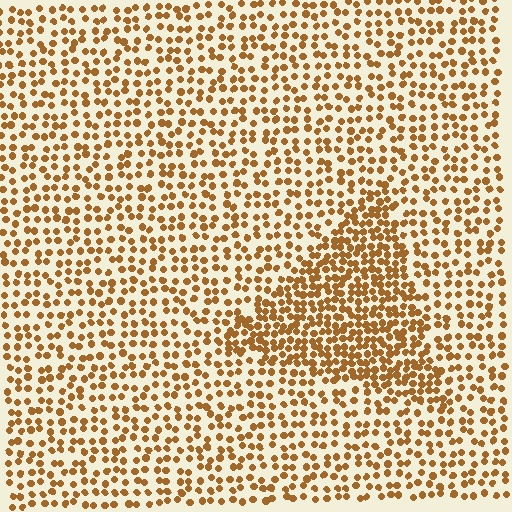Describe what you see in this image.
The image contains small brown elements arranged at two different densities. A triangle-shaped region is visible where the elements are more densely packed than the surrounding area.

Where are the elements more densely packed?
The elements are more densely packed inside the triangle boundary.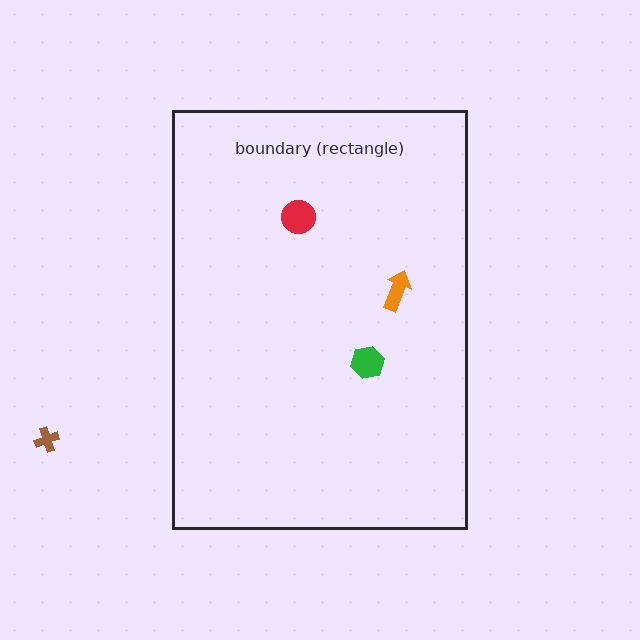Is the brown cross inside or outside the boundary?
Outside.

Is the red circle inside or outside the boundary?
Inside.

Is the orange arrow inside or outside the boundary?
Inside.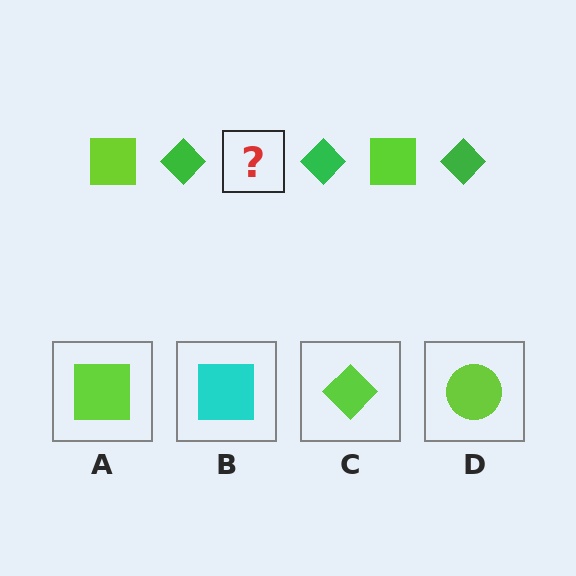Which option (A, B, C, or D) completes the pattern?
A.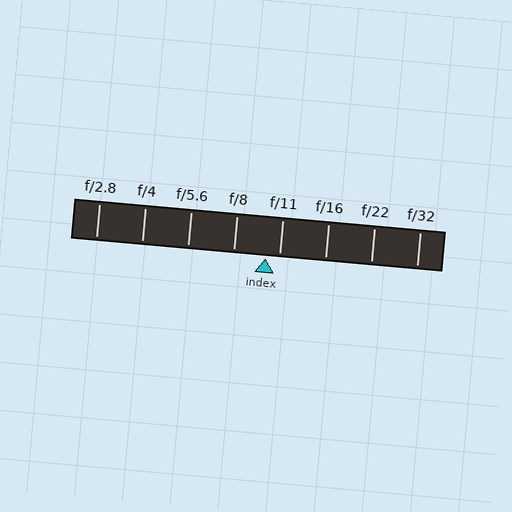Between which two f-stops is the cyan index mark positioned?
The index mark is between f/8 and f/11.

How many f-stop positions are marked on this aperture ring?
There are 8 f-stop positions marked.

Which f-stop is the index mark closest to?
The index mark is closest to f/11.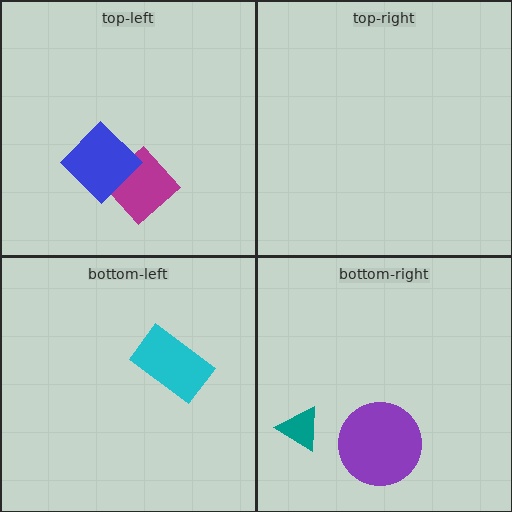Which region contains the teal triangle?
The bottom-right region.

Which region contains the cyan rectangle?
The bottom-left region.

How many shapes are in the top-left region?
2.